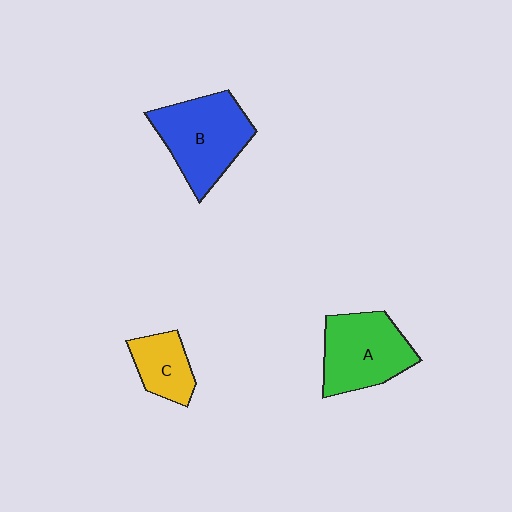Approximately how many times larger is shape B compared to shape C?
Approximately 2.0 times.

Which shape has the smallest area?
Shape C (yellow).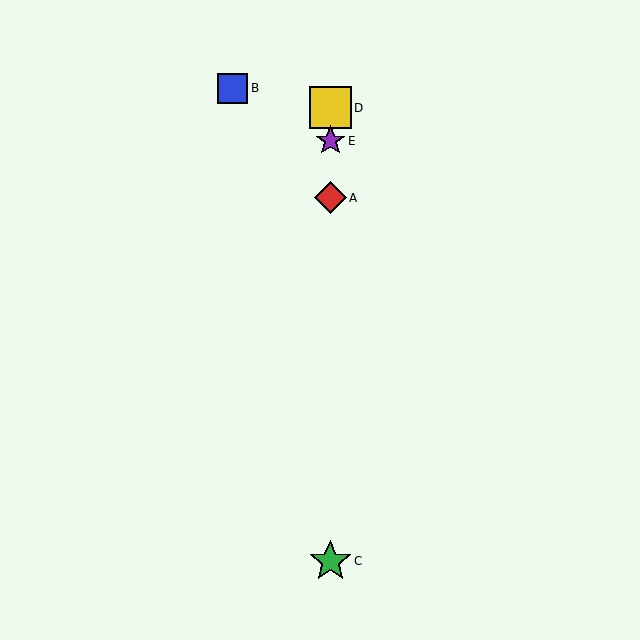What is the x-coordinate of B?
Object B is at x≈233.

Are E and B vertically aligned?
No, E is at x≈330 and B is at x≈233.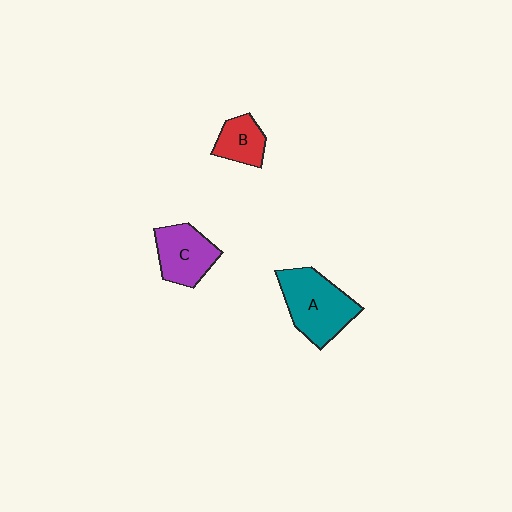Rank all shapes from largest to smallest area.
From largest to smallest: A (teal), C (purple), B (red).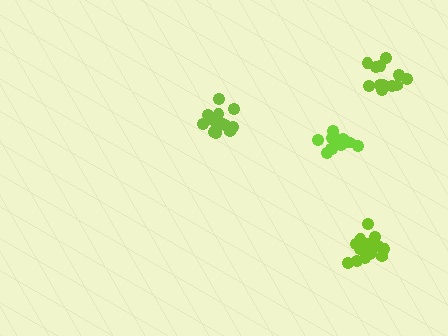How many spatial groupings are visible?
There are 4 spatial groupings.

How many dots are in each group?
Group 1: 14 dots, Group 2: 15 dots, Group 3: 17 dots, Group 4: 13 dots (59 total).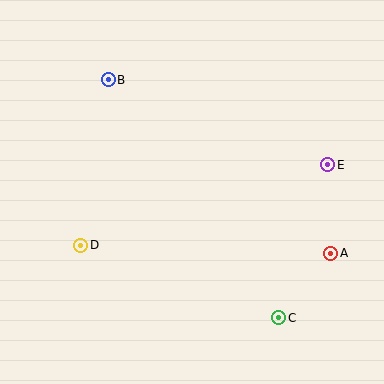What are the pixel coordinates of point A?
Point A is at (331, 253).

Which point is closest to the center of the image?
Point D at (81, 245) is closest to the center.